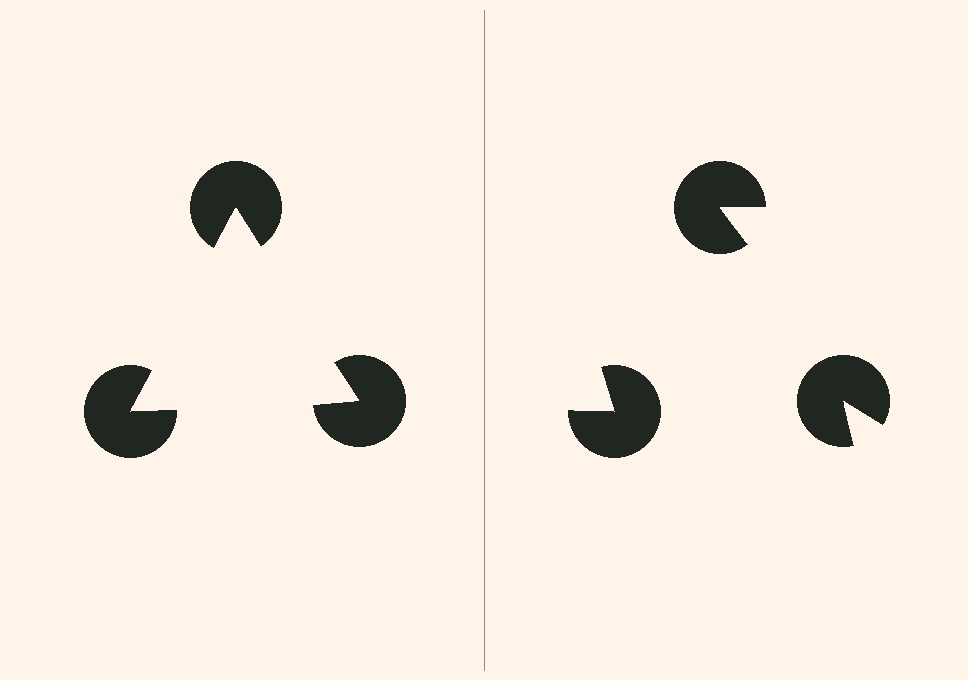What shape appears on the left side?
An illusory triangle.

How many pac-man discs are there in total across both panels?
6 — 3 on each side.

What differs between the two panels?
The pac-man discs are positioned identically on both sides; only the wedge orientations differ. On the left they align to a triangle; on the right they are misaligned.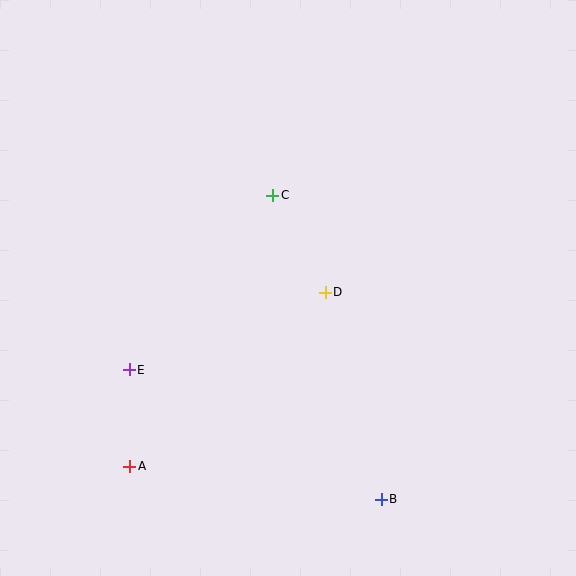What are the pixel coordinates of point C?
Point C is at (273, 195).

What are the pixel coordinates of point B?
Point B is at (381, 499).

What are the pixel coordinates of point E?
Point E is at (129, 370).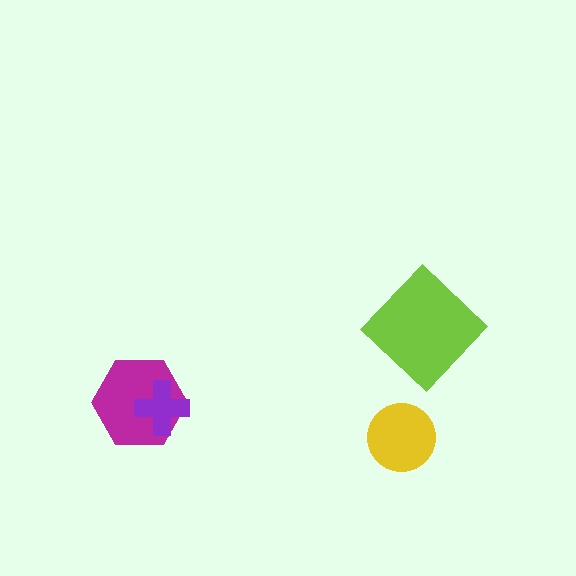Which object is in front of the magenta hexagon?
The purple cross is in front of the magenta hexagon.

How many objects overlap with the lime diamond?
0 objects overlap with the lime diamond.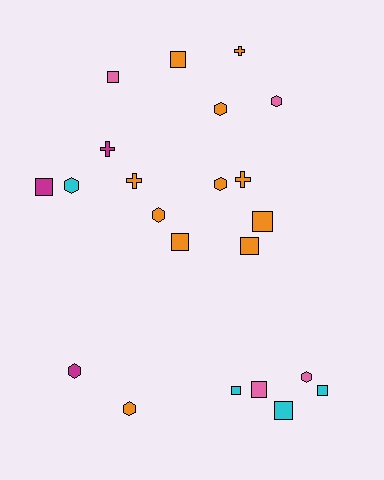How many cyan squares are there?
There are 3 cyan squares.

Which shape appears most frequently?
Square, with 10 objects.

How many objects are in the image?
There are 22 objects.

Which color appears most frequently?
Orange, with 11 objects.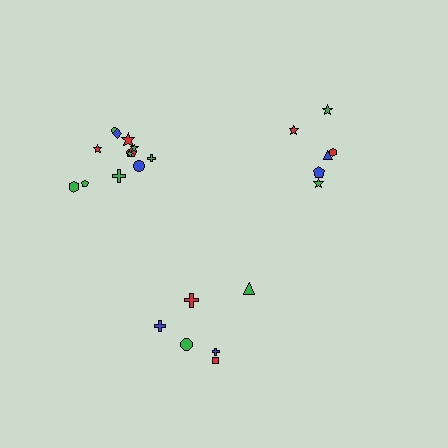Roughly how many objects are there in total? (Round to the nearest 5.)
Roughly 25 objects in total.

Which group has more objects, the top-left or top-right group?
The top-left group.